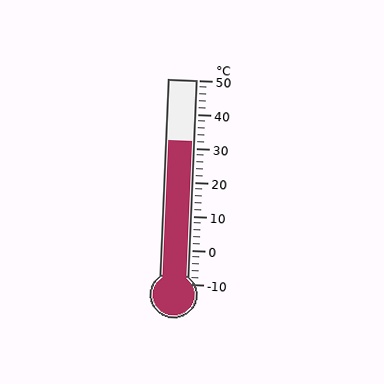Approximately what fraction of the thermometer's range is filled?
The thermometer is filled to approximately 70% of its range.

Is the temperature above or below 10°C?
The temperature is above 10°C.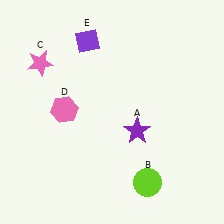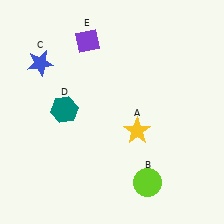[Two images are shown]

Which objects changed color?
A changed from purple to yellow. C changed from pink to blue. D changed from pink to teal.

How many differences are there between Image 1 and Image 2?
There are 3 differences between the two images.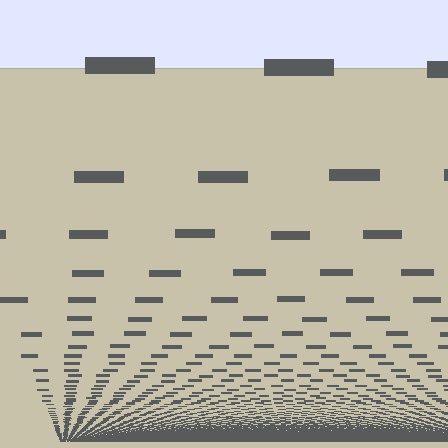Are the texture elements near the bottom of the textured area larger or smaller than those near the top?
Smaller. The gradient is inverted — elements near the bottom are smaller and denser.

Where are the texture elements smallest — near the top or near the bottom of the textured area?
Near the bottom.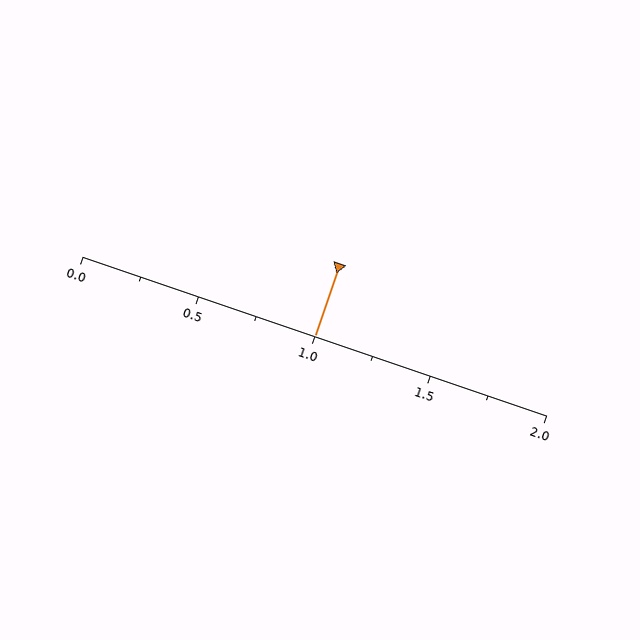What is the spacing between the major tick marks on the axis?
The major ticks are spaced 0.5 apart.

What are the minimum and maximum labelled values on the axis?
The axis runs from 0.0 to 2.0.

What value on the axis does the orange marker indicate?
The marker indicates approximately 1.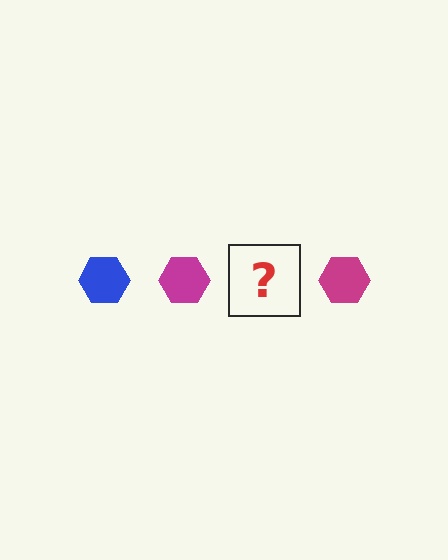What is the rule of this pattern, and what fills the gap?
The rule is that the pattern cycles through blue, magenta hexagons. The gap should be filled with a blue hexagon.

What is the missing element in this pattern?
The missing element is a blue hexagon.